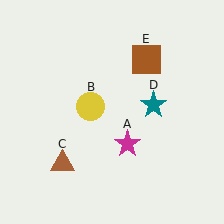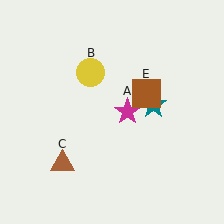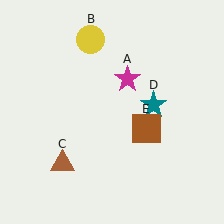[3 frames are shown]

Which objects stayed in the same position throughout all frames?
Brown triangle (object C) and teal star (object D) remained stationary.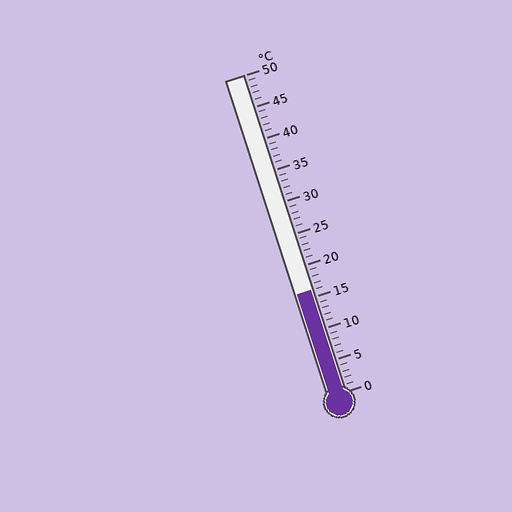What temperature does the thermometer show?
The thermometer shows approximately 16°C.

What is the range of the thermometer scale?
The thermometer scale ranges from 0°C to 50°C.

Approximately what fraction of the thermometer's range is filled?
The thermometer is filled to approximately 30% of its range.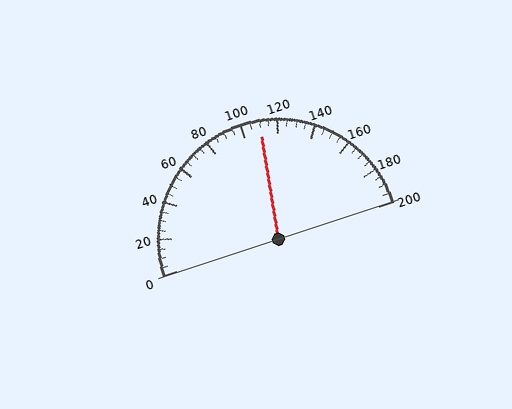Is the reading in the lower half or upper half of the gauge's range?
The reading is in the upper half of the range (0 to 200).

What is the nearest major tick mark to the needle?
The nearest major tick mark is 120.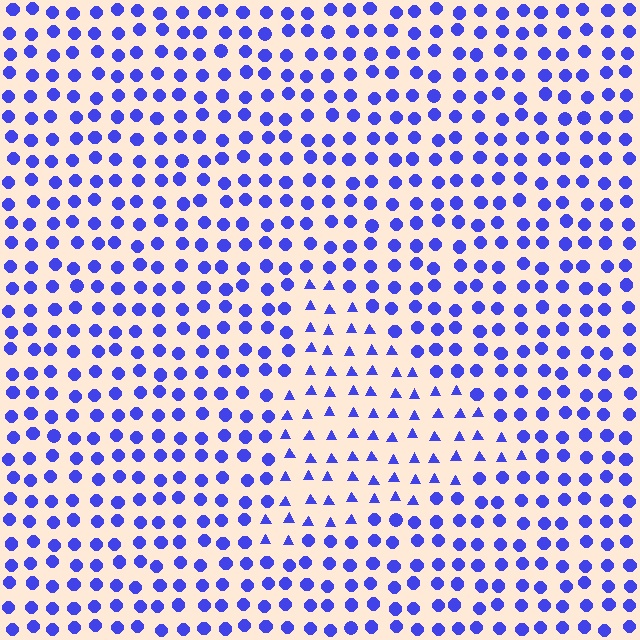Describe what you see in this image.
The image is filled with small blue elements arranged in a uniform grid. A triangle-shaped region contains triangles, while the surrounding area contains circles. The boundary is defined purely by the change in element shape.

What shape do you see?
I see a triangle.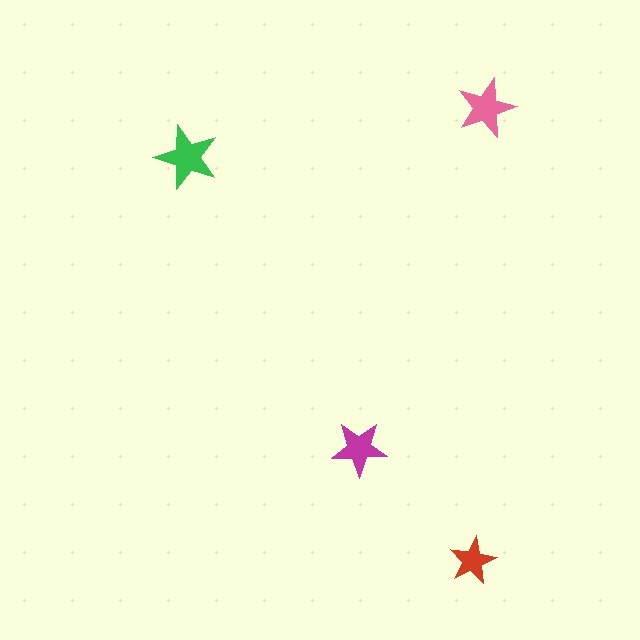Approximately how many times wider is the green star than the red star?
About 1.5 times wider.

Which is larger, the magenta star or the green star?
The green one.